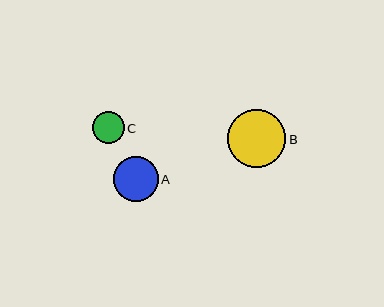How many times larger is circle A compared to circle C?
Circle A is approximately 1.4 times the size of circle C.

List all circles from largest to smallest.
From largest to smallest: B, A, C.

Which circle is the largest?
Circle B is the largest with a size of approximately 58 pixels.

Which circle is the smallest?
Circle C is the smallest with a size of approximately 32 pixels.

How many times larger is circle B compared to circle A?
Circle B is approximately 1.3 times the size of circle A.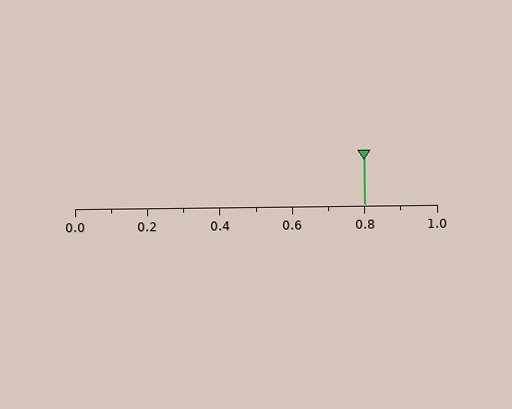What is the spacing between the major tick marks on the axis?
The major ticks are spaced 0.2 apart.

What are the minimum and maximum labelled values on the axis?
The axis runs from 0.0 to 1.0.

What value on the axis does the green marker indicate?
The marker indicates approximately 0.8.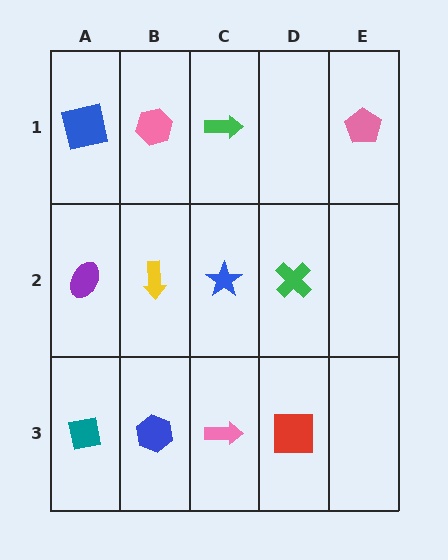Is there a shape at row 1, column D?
No, that cell is empty.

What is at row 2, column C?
A blue star.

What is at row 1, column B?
A pink hexagon.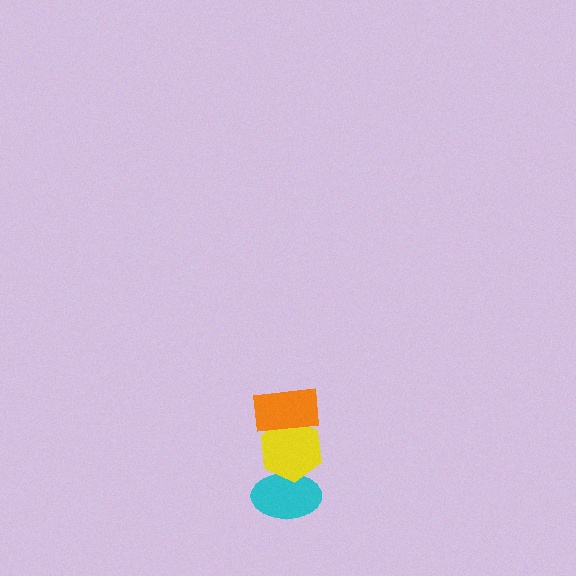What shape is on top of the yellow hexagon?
The orange rectangle is on top of the yellow hexagon.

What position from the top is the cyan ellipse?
The cyan ellipse is 3rd from the top.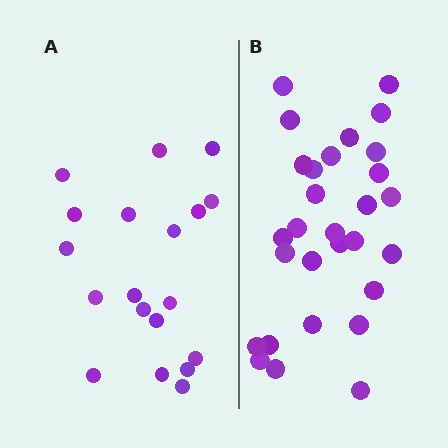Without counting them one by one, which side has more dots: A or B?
Region B (the right region) has more dots.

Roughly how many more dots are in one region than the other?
Region B has roughly 10 or so more dots than region A.